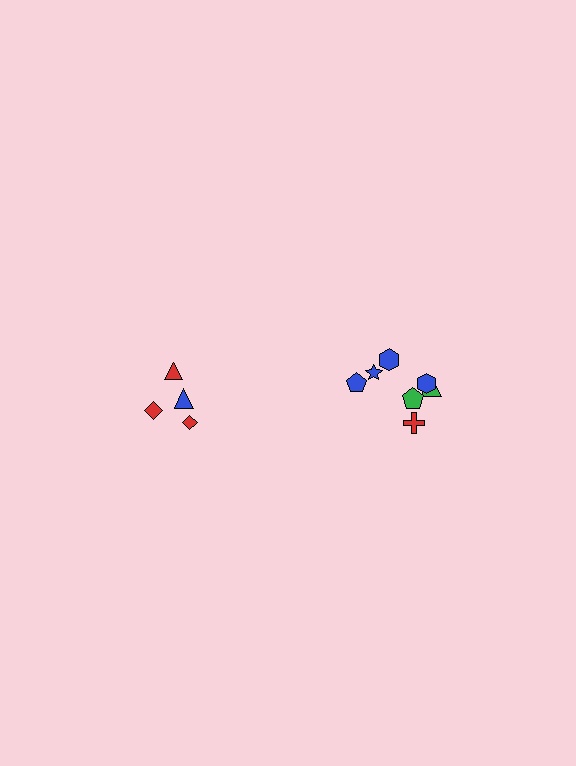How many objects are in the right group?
There are 7 objects.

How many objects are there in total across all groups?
There are 11 objects.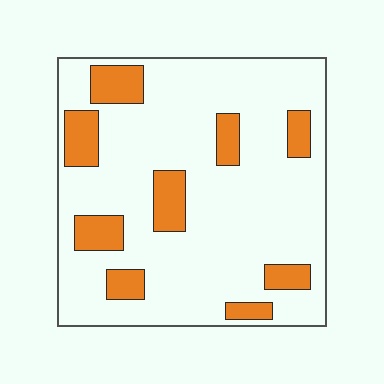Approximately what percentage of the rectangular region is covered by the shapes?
Approximately 20%.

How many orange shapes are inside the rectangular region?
9.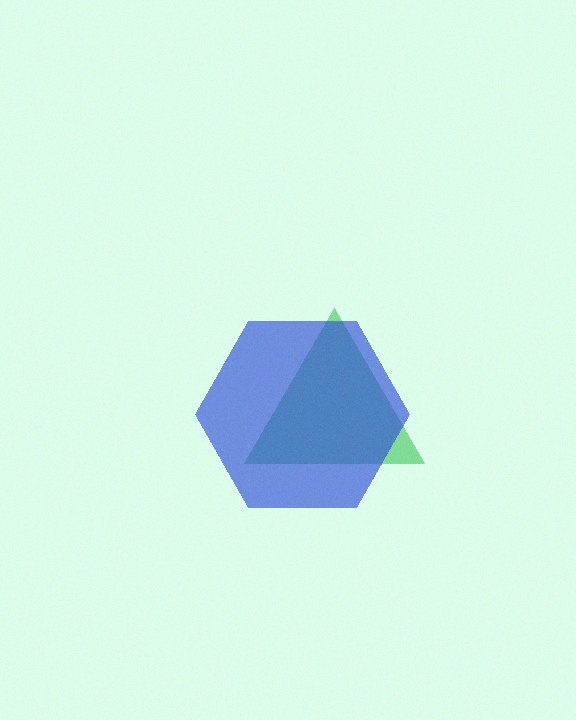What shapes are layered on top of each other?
The layered shapes are: a green triangle, a blue hexagon.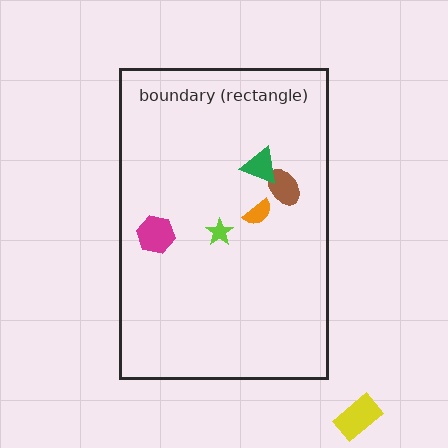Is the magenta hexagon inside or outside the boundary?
Inside.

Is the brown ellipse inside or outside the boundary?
Inside.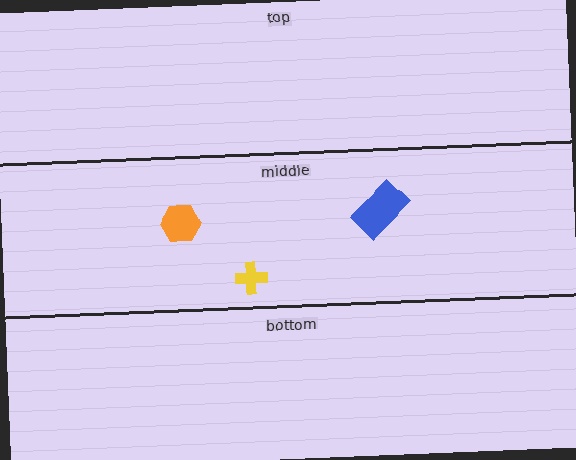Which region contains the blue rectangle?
The middle region.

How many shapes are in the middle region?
3.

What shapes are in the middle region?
The orange hexagon, the yellow cross, the blue rectangle.